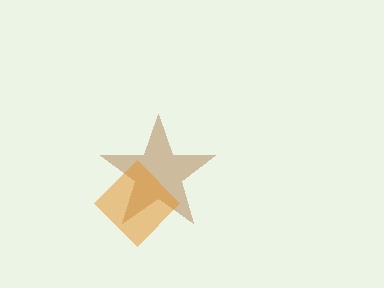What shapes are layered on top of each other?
The layered shapes are: a brown star, an orange diamond.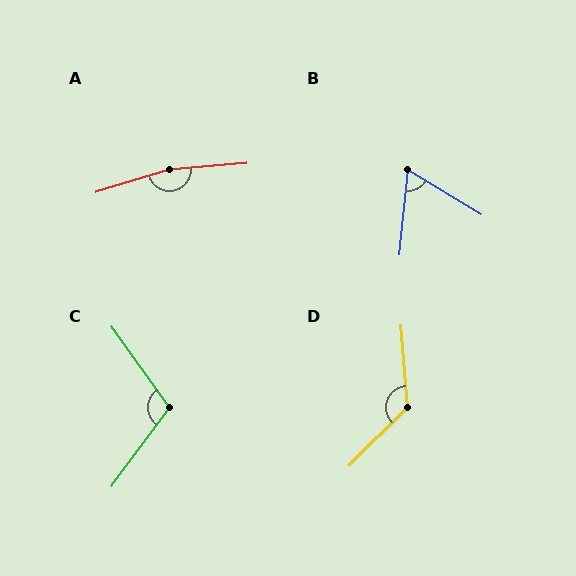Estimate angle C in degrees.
Approximately 108 degrees.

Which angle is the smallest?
B, at approximately 65 degrees.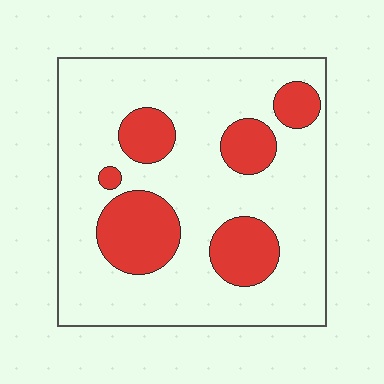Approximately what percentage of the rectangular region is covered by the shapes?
Approximately 25%.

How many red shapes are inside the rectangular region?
6.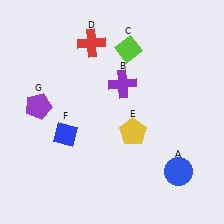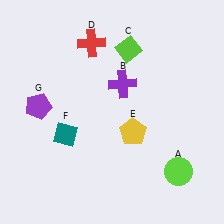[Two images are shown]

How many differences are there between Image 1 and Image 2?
There are 2 differences between the two images.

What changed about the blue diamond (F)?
In Image 1, F is blue. In Image 2, it changed to teal.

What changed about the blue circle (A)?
In Image 1, A is blue. In Image 2, it changed to lime.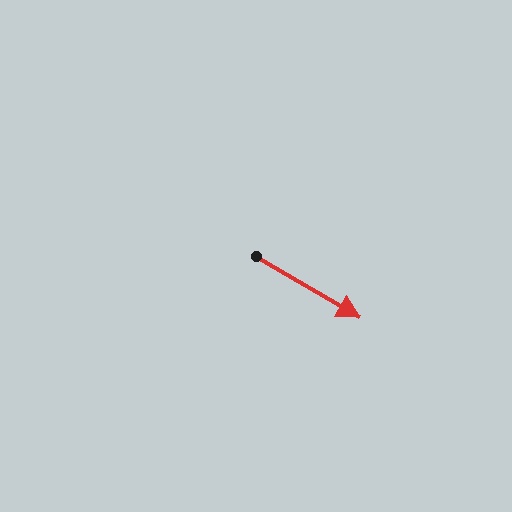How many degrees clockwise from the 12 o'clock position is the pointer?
Approximately 120 degrees.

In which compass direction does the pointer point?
Southeast.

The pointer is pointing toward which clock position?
Roughly 4 o'clock.